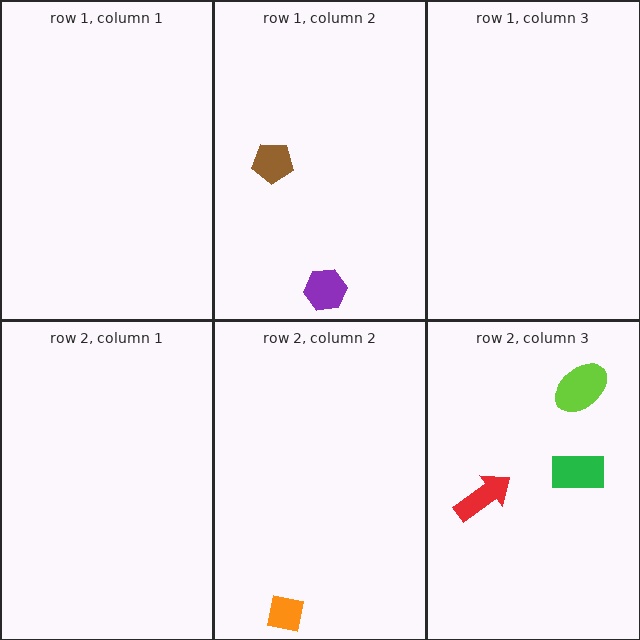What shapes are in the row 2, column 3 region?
The red arrow, the lime ellipse, the green rectangle.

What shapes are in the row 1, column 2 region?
The purple hexagon, the brown pentagon.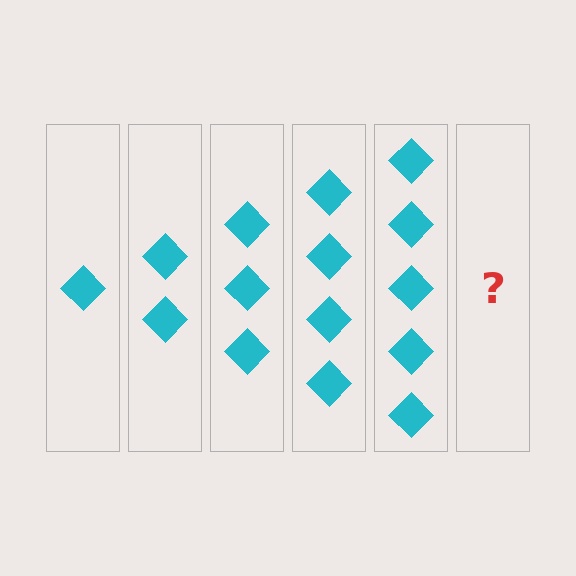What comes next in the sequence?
The next element should be 6 diamonds.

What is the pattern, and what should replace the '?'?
The pattern is that each step adds one more diamond. The '?' should be 6 diamonds.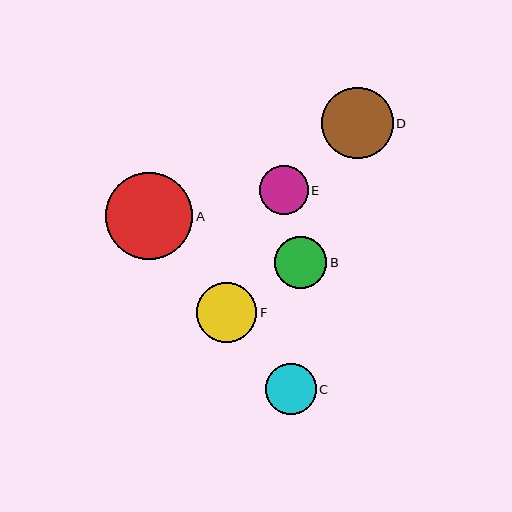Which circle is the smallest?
Circle E is the smallest with a size of approximately 49 pixels.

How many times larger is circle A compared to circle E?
Circle A is approximately 1.8 times the size of circle E.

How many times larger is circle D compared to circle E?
Circle D is approximately 1.5 times the size of circle E.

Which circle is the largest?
Circle A is the largest with a size of approximately 87 pixels.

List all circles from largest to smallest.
From largest to smallest: A, D, F, B, C, E.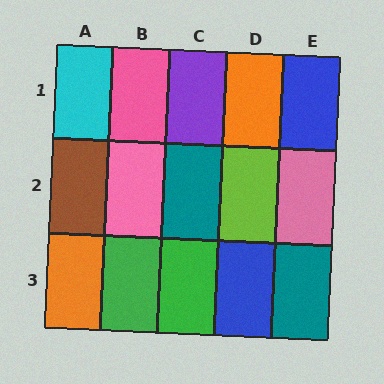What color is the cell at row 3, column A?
Orange.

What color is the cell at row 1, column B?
Pink.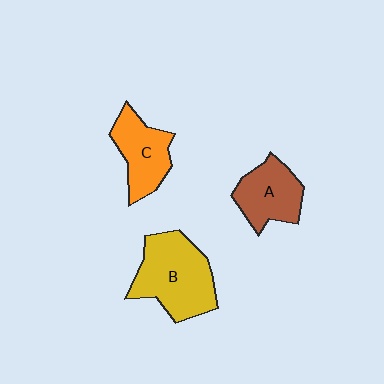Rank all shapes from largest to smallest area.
From largest to smallest: B (yellow), A (brown), C (orange).